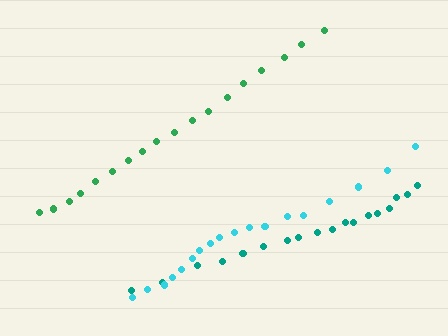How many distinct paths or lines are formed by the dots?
There are 3 distinct paths.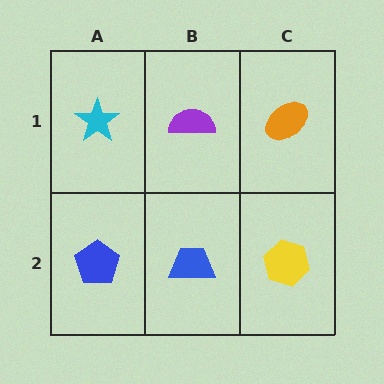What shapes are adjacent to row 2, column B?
A purple semicircle (row 1, column B), a blue pentagon (row 2, column A), a yellow hexagon (row 2, column C).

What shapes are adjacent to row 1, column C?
A yellow hexagon (row 2, column C), a purple semicircle (row 1, column B).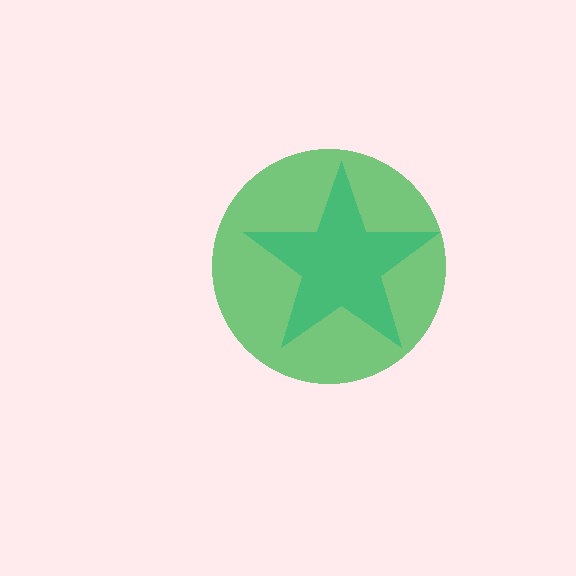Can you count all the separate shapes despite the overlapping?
Yes, there are 2 separate shapes.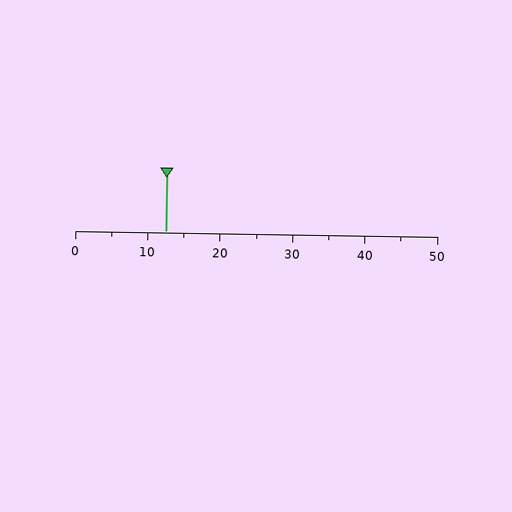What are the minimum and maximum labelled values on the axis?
The axis runs from 0 to 50.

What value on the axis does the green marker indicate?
The marker indicates approximately 12.5.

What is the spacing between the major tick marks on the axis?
The major ticks are spaced 10 apart.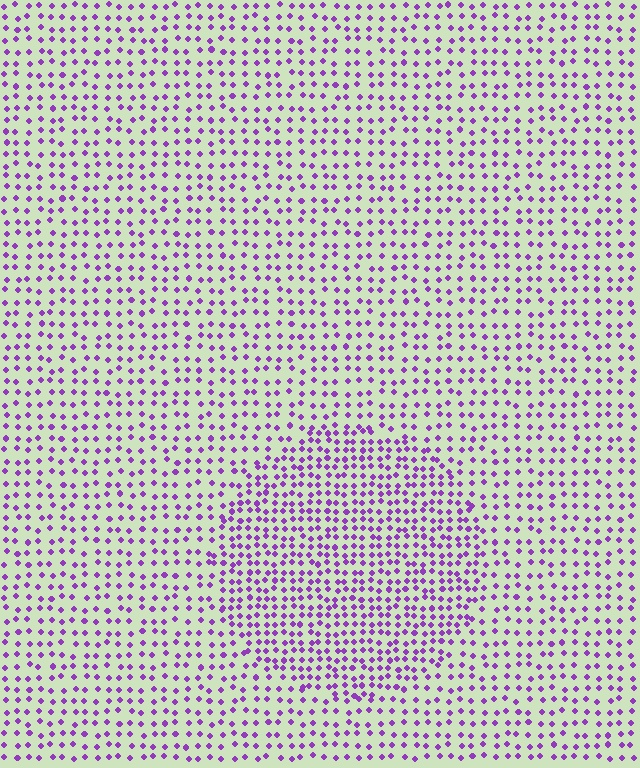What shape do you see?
I see a circle.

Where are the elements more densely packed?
The elements are more densely packed inside the circle boundary.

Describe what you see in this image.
The image contains small purple elements arranged at two different densities. A circle-shaped region is visible where the elements are more densely packed than the surrounding area.